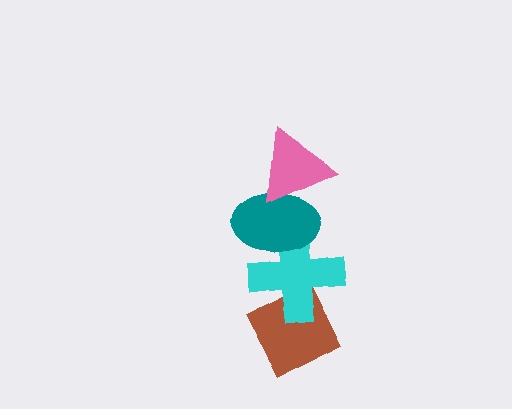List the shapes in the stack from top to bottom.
From top to bottom: the pink triangle, the teal ellipse, the cyan cross, the brown diamond.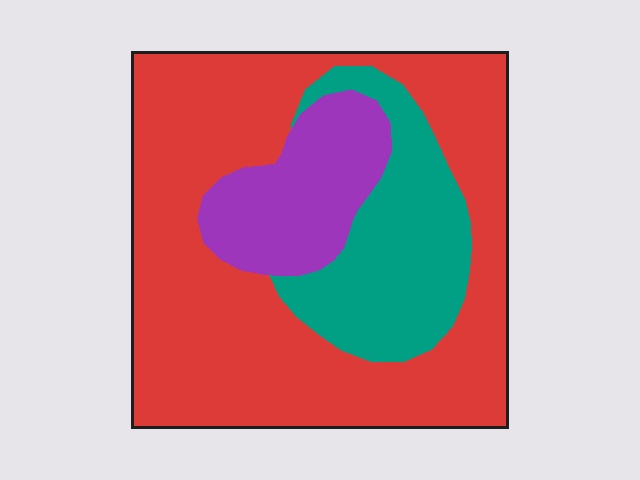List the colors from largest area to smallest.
From largest to smallest: red, teal, purple.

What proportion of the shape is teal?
Teal takes up about one fifth (1/5) of the shape.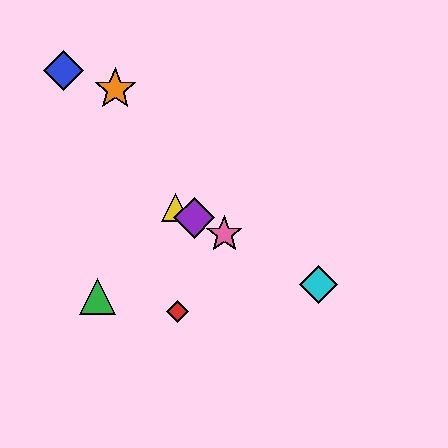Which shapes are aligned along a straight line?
The yellow triangle, the purple diamond, the cyan diamond, the pink star are aligned along a straight line.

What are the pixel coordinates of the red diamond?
The red diamond is at (177, 312).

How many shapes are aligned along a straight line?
4 shapes (the yellow triangle, the purple diamond, the cyan diamond, the pink star) are aligned along a straight line.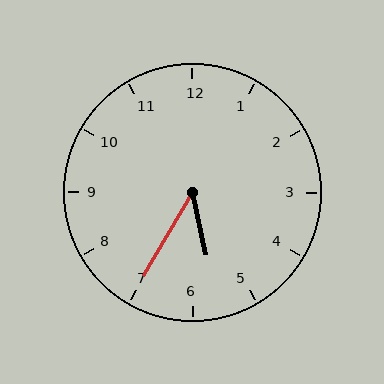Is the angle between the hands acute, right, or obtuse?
It is acute.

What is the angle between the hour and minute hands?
Approximately 42 degrees.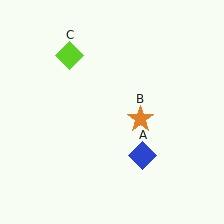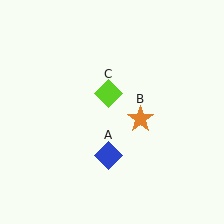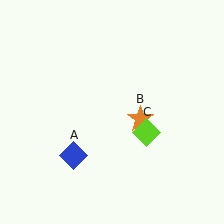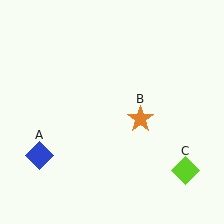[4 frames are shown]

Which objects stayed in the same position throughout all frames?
Orange star (object B) remained stationary.